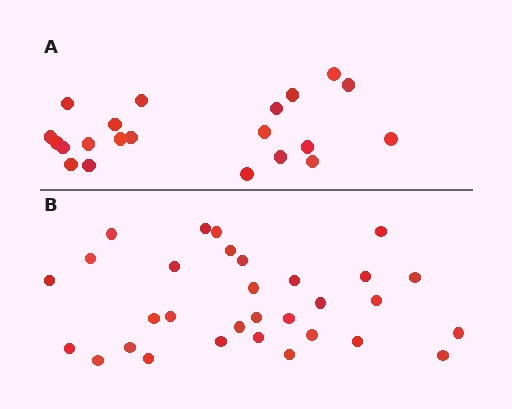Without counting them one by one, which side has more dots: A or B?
Region B (the bottom region) has more dots.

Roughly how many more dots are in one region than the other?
Region B has roughly 10 or so more dots than region A.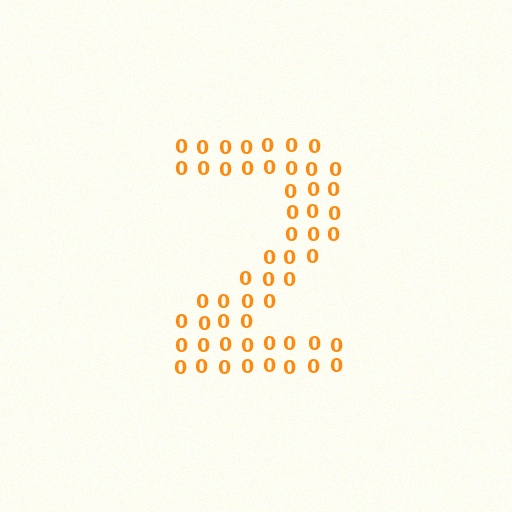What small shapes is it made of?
It is made of small digit 0's.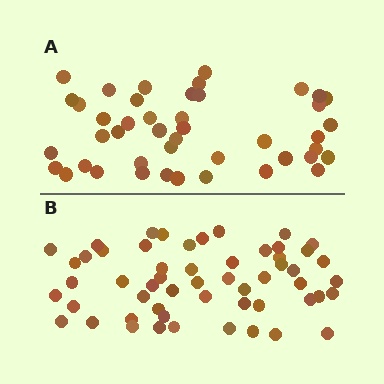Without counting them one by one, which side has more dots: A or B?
Region B (the bottom region) has more dots.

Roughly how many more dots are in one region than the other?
Region B has roughly 12 or so more dots than region A.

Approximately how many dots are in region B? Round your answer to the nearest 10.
About 60 dots. (The exact count is 55, which rounds to 60.)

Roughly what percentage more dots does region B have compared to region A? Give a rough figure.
About 25% more.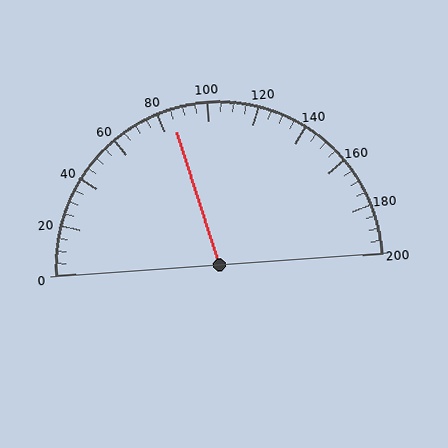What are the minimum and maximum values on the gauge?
The gauge ranges from 0 to 200.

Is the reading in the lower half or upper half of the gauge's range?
The reading is in the lower half of the range (0 to 200).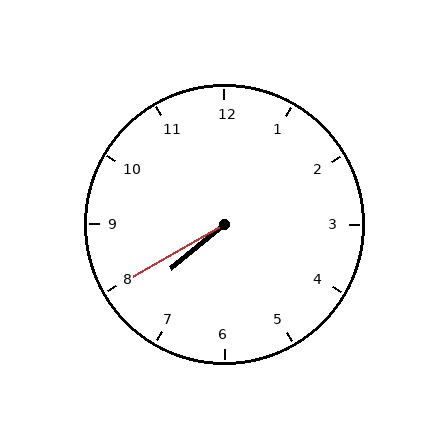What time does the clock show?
7:40.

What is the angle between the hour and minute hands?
Approximately 10 degrees.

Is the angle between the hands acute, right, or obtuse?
It is acute.